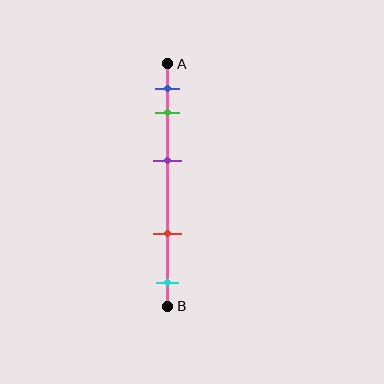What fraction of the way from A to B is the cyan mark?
The cyan mark is approximately 90% (0.9) of the way from A to B.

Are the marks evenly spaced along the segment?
No, the marks are not evenly spaced.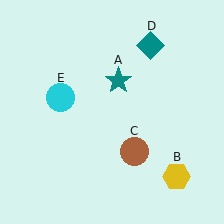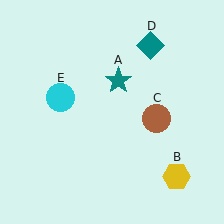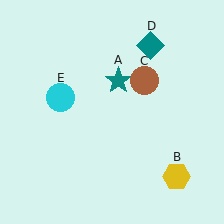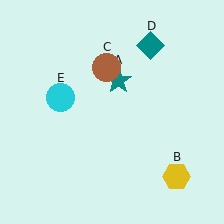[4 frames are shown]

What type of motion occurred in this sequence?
The brown circle (object C) rotated counterclockwise around the center of the scene.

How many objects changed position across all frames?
1 object changed position: brown circle (object C).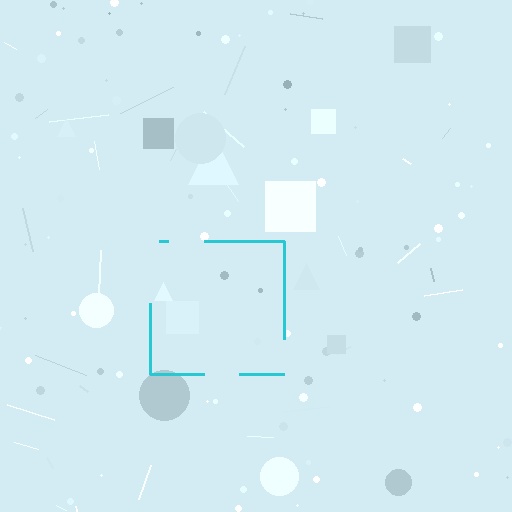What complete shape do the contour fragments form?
The contour fragments form a square.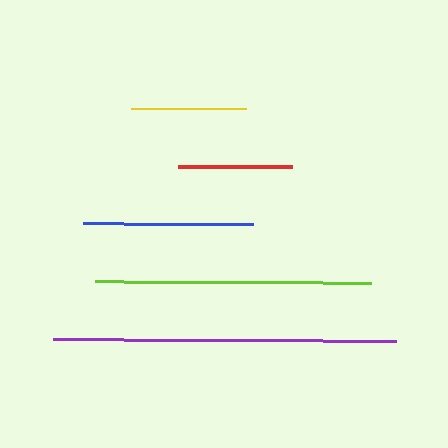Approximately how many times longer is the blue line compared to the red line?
The blue line is approximately 1.5 times the length of the red line.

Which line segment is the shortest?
The red line is the shortest at approximately 114 pixels.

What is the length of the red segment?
The red segment is approximately 114 pixels long.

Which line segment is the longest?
The purple line is the longest at approximately 343 pixels.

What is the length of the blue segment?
The blue segment is approximately 170 pixels long.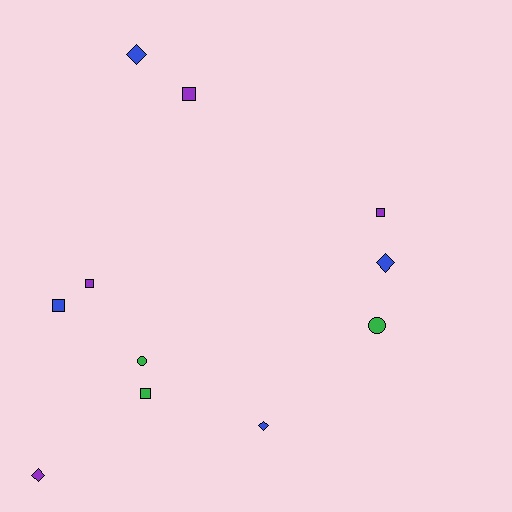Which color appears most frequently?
Blue, with 4 objects.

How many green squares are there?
There is 1 green square.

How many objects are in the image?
There are 11 objects.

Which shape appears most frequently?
Square, with 5 objects.